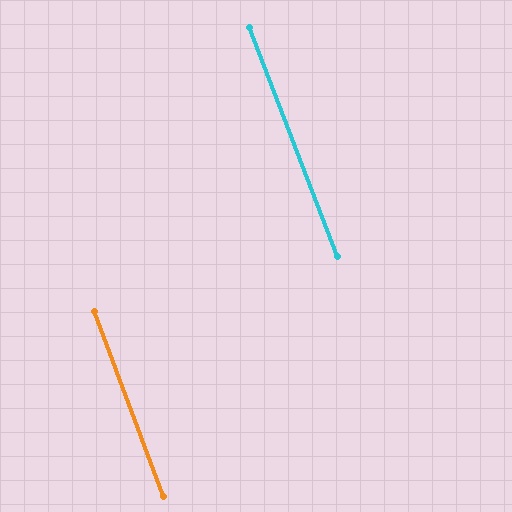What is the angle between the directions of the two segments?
Approximately 0 degrees.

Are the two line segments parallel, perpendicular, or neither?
Parallel — their directions differ by only 0.5°.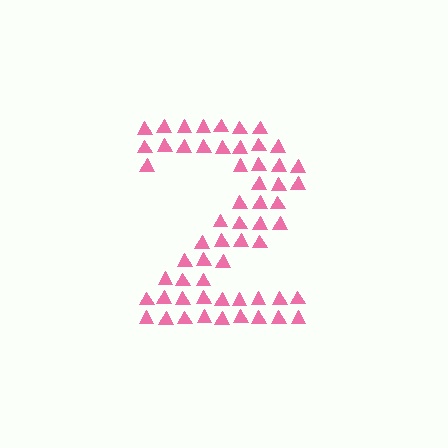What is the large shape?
The large shape is the digit 2.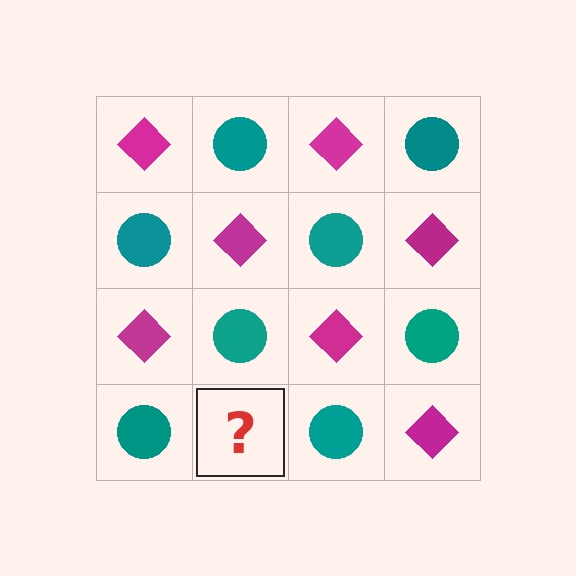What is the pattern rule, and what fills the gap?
The rule is that it alternates magenta diamond and teal circle in a checkerboard pattern. The gap should be filled with a magenta diamond.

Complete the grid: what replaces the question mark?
The question mark should be replaced with a magenta diamond.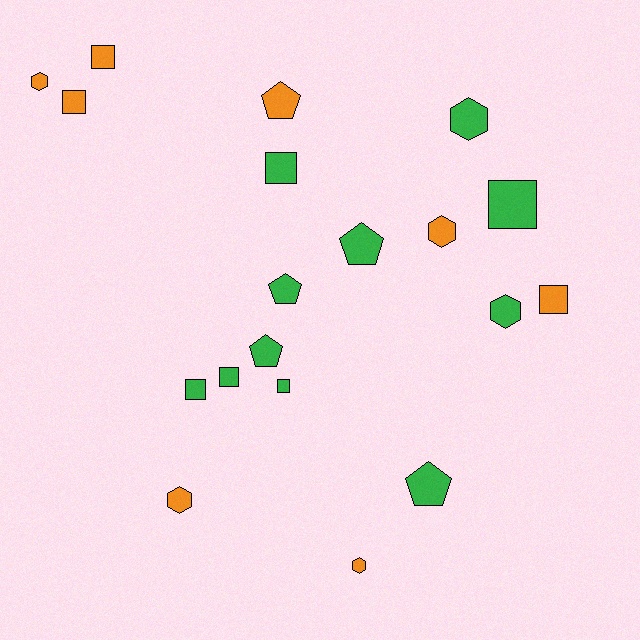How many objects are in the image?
There are 19 objects.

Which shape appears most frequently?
Square, with 8 objects.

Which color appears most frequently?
Green, with 11 objects.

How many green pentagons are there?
There are 4 green pentagons.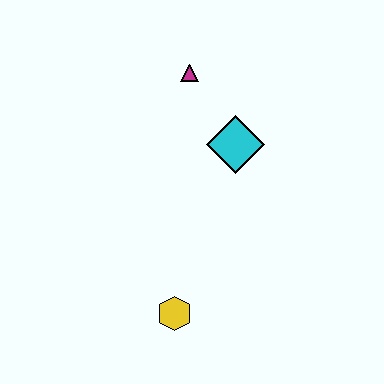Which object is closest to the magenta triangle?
The cyan diamond is closest to the magenta triangle.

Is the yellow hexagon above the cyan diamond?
No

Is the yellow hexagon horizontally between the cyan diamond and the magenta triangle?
No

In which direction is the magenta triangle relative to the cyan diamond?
The magenta triangle is above the cyan diamond.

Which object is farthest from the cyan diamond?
The yellow hexagon is farthest from the cyan diamond.